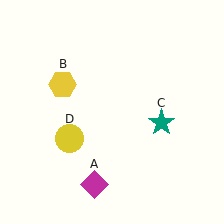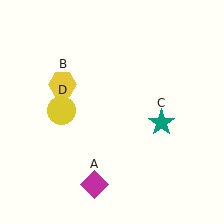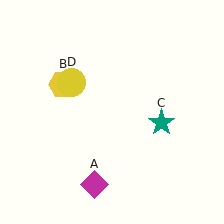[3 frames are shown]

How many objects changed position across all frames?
1 object changed position: yellow circle (object D).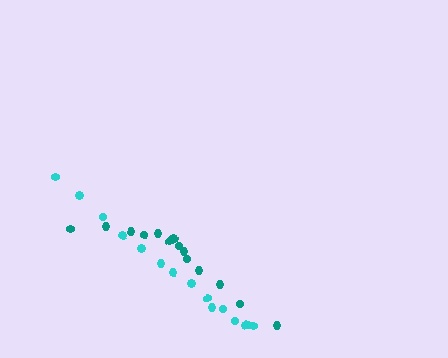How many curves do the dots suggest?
There are 2 distinct paths.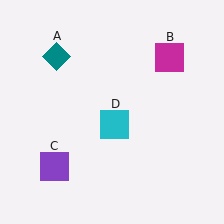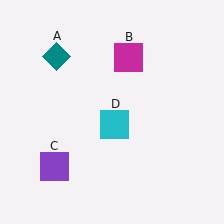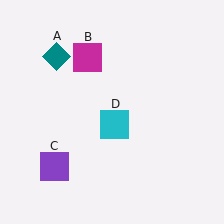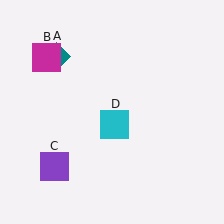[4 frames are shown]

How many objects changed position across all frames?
1 object changed position: magenta square (object B).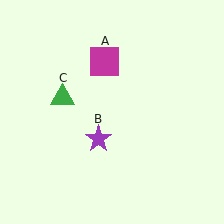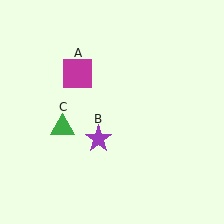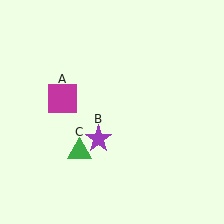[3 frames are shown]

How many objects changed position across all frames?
2 objects changed position: magenta square (object A), green triangle (object C).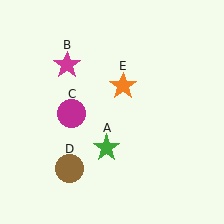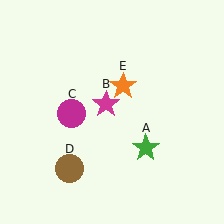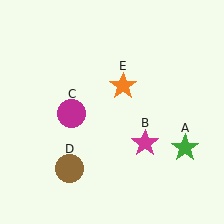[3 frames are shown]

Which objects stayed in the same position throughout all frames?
Magenta circle (object C) and brown circle (object D) and orange star (object E) remained stationary.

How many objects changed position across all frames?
2 objects changed position: green star (object A), magenta star (object B).